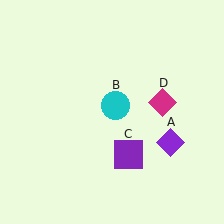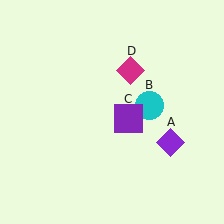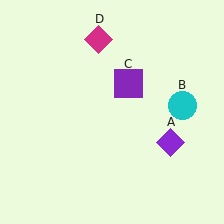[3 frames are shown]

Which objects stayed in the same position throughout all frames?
Purple diamond (object A) remained stationary.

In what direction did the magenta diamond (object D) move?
The magenta diamond (object D) moved up and to the left.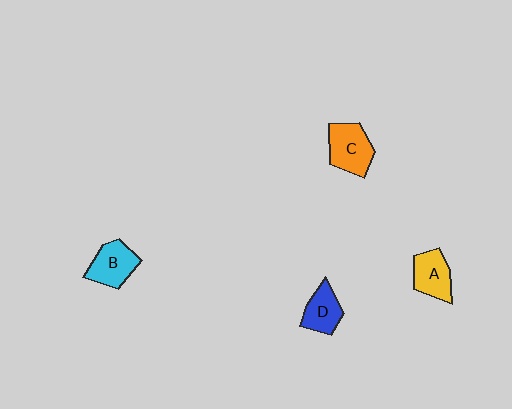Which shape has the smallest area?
Shape D (blue).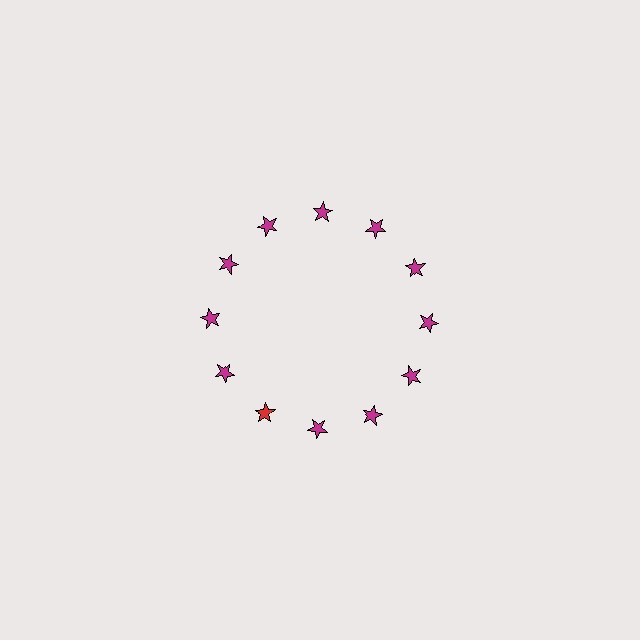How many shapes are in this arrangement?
There are 12 shapes arranged in a ring pattern.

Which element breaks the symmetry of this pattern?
The red star at roughly the 7 o'clock position breaks the symmetry. All other shapes are magenta stars.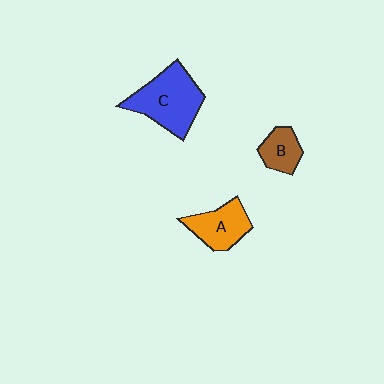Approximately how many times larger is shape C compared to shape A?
Approximately 1.5 times.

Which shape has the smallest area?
Shape B (brown).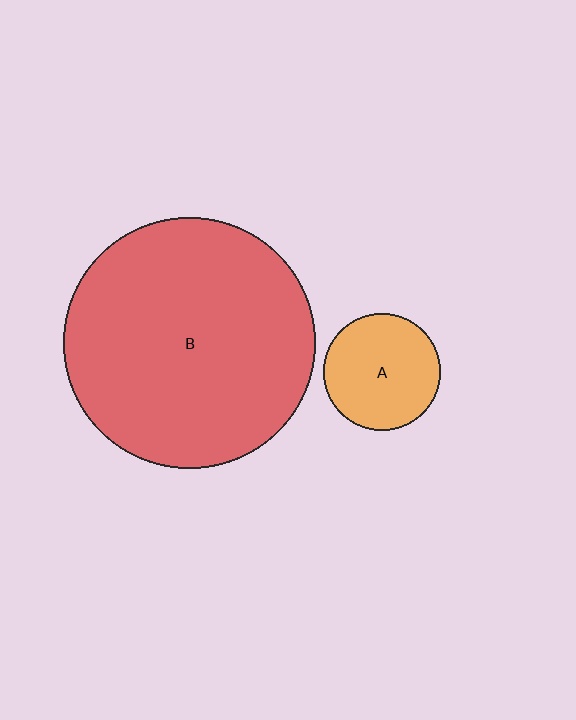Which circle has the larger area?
Circle B (red).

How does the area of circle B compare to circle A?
Approximately 4.6 times.